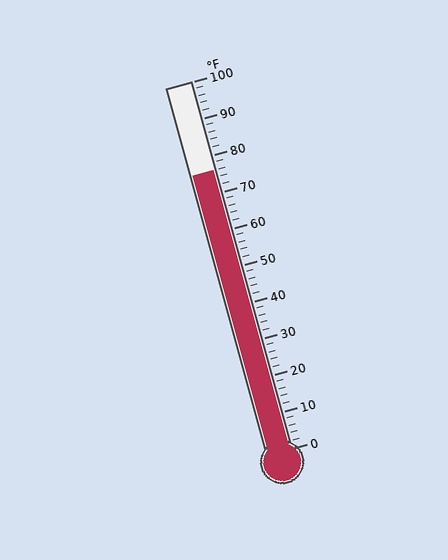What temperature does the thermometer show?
The thermometer shows approximately 76°F.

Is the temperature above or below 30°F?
The temperature is above 30°F.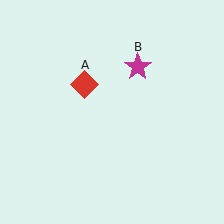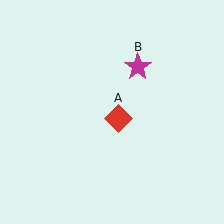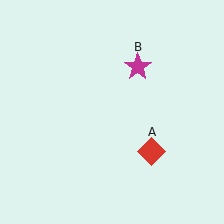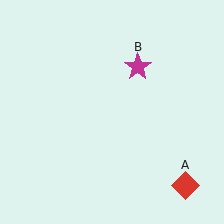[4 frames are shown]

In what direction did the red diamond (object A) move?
The red diamond (object A) moved down and to the right.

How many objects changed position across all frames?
1 object changed position: red diamond (object A).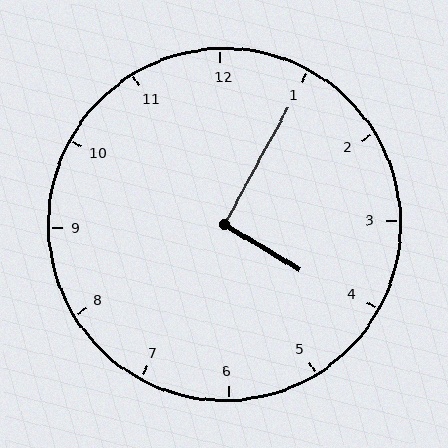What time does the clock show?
4:05.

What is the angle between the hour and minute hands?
Approximately 92 degrees.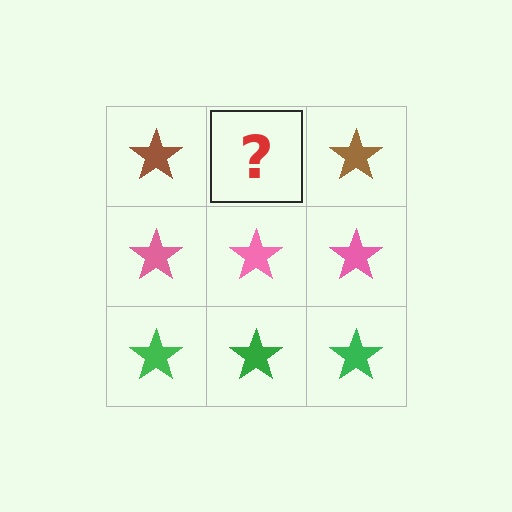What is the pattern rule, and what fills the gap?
The rule is that each row has a consistent color. The gap should be filled with a brown star.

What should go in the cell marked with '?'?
The missing cell should contain a brown star.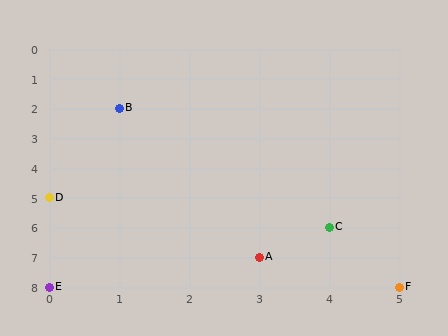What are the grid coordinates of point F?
Point F is at grid coordinates (5, 8).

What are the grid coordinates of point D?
Point D is at grid coordinates (0, 5).